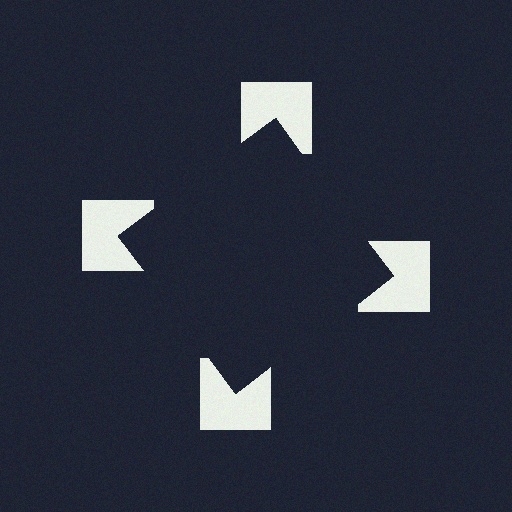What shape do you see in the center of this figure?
An illusory square — its edges are inferred from the aligned wedge cuts in the notched squares, not physically drawn.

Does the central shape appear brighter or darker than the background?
It typically appears slightly darker than the background, even though no actual brightness change is drawn.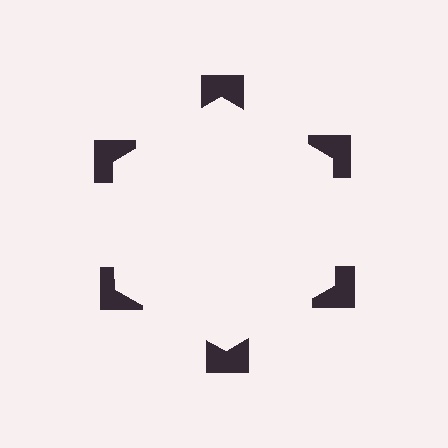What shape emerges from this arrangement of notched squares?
An illusory hexagon — its edges are inferred from the aligned wedge cuts in the notched squares, not physically drawn.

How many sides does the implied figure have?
6 sides.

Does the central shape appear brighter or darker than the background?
It typically appears slightly brighter than the background, even though no actual brightness change is drawn.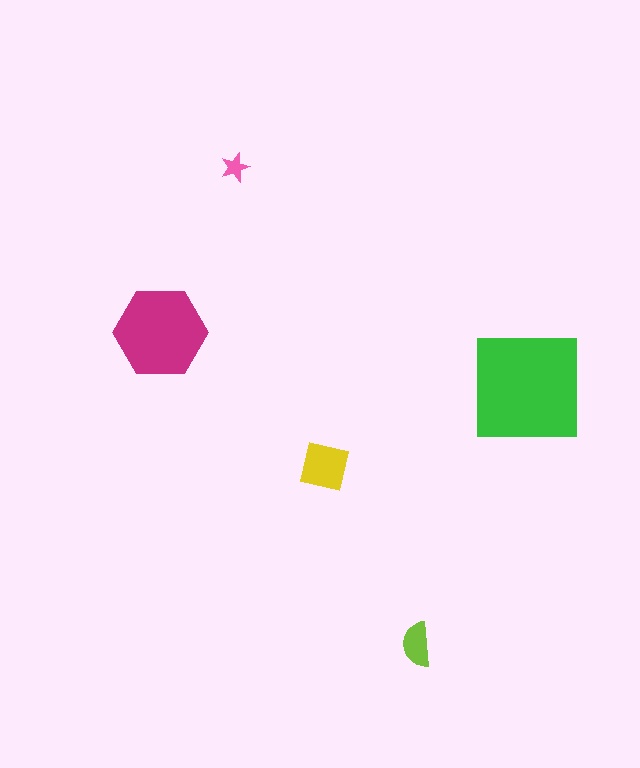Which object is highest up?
The pink star is topmost.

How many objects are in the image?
There are 5 objects in the image.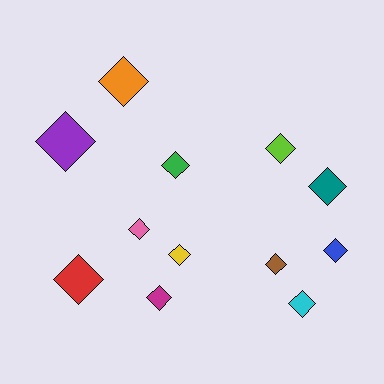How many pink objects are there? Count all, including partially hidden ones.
There is 1 pink object.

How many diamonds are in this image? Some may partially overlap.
There are 12 diamonds.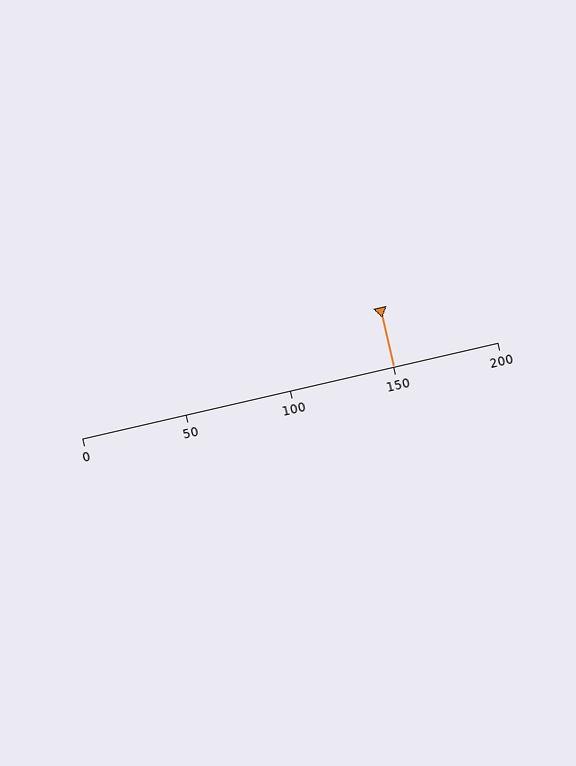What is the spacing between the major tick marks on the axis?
The major ticks are spaced 50 apart.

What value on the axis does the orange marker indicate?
The marker indicates approximately 150.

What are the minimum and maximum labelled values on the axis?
The axis runs from 0 to 200.